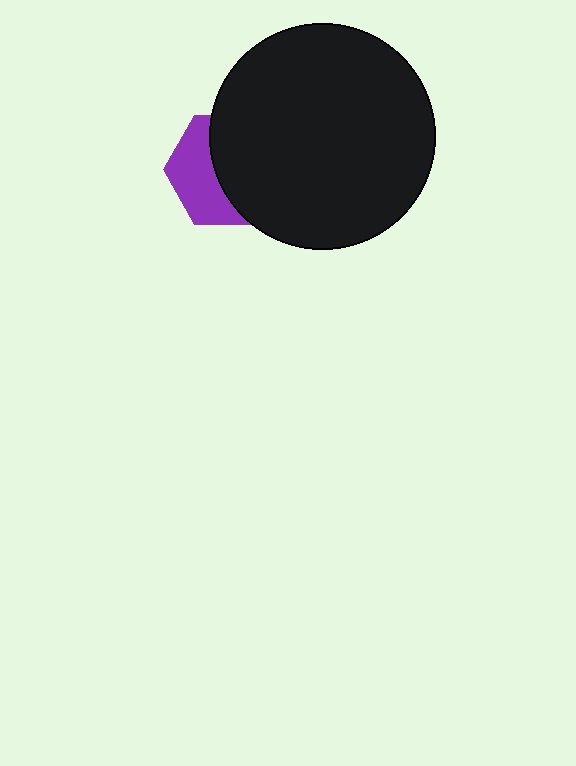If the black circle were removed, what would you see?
You would see the complete purple hexagon.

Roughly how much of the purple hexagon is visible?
A small part of it is visible (roughly 43%).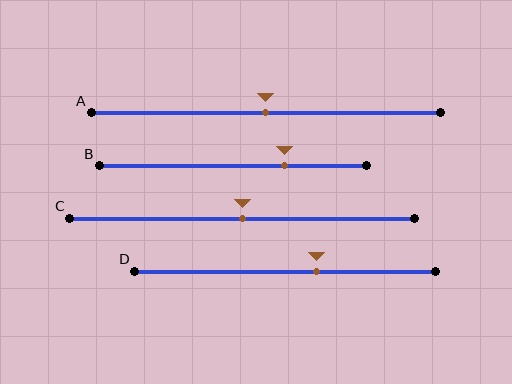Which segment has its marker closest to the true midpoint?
Segment A has its marker closest to the true midpoint.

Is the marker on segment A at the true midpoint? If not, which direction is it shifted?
Yes, the marker on segment A is at the true midpoint.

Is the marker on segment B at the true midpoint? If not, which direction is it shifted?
No, the marker on segment B is shifted to the right by about 19% of the segment length.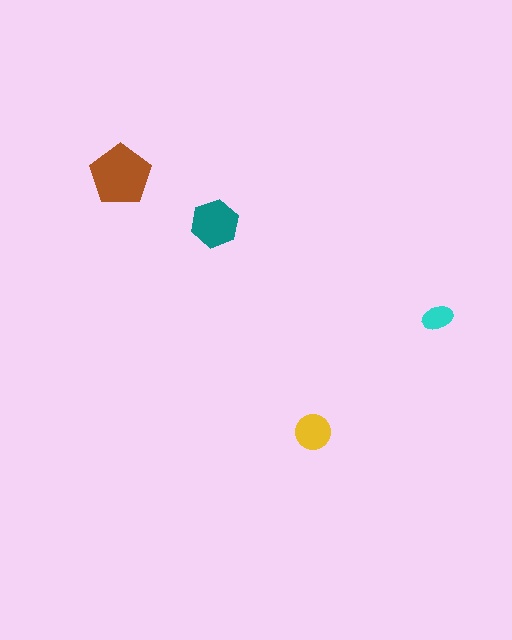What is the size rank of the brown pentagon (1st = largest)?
1st.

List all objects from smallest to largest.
The cyan ellipse, the yellow circle, the teal hexagon, the brown pentagon.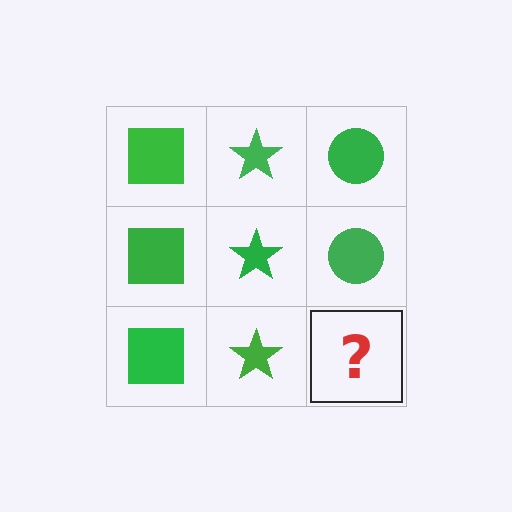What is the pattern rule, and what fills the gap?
The rule is that each column has a consistent shape. The gap should be filled with a green circle.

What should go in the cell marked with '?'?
The missing cell should contain a green circle.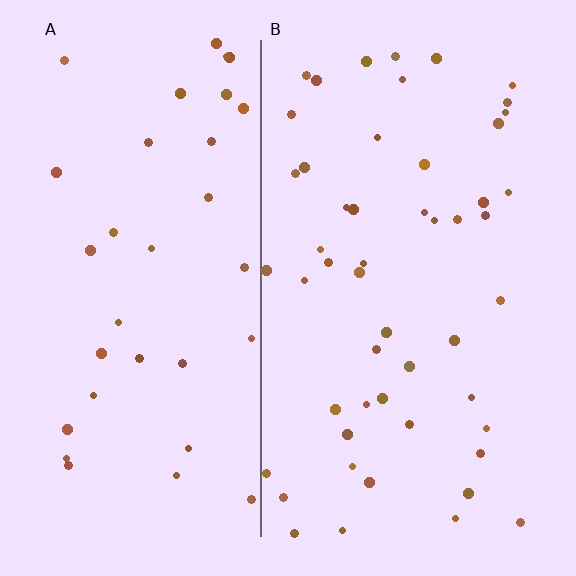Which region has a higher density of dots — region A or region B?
B (the right).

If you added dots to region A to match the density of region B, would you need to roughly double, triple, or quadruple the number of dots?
Approximately double.